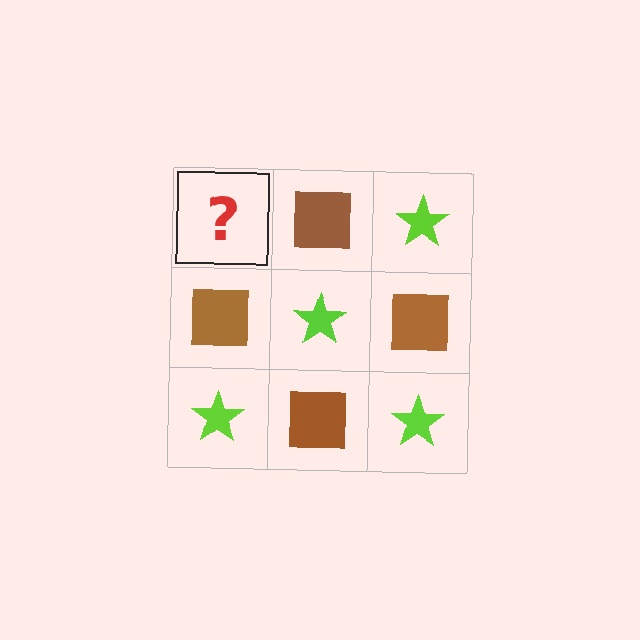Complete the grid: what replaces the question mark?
The question mark should be replaced with a lime star.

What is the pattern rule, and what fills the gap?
The rule is that it alternates lime star and brown square in a checkerboard pattern. The gap should be filled with a lime star.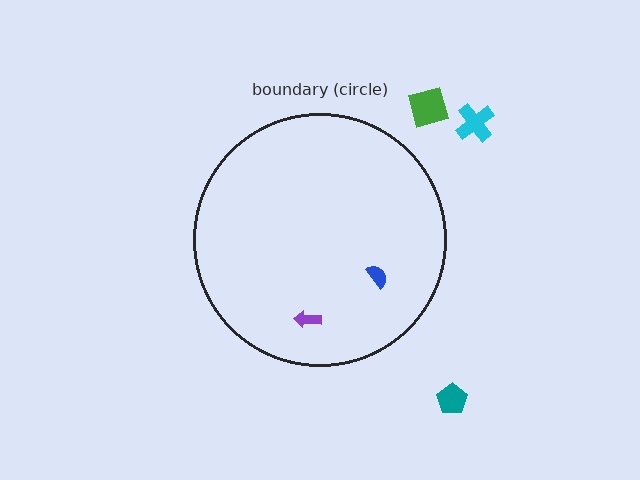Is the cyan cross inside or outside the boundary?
Outside.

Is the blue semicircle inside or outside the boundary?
Inside.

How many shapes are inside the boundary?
2 inside, 3 outside.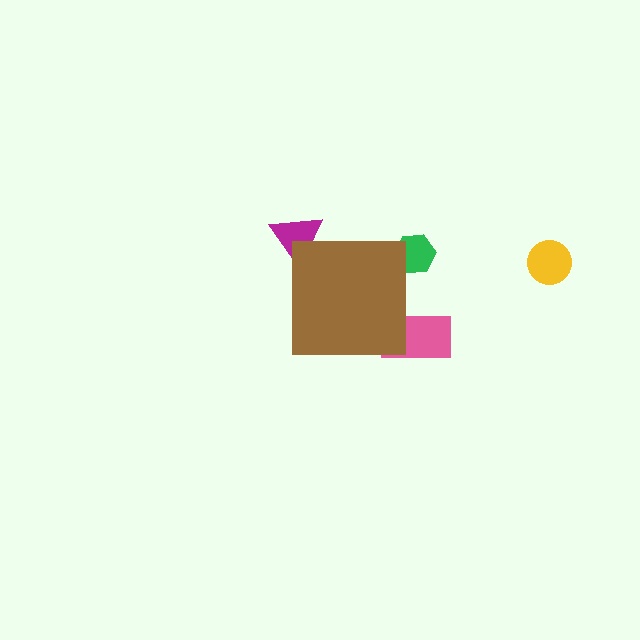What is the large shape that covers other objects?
A brown square.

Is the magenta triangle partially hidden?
Yes, the magenta triangle is partially hidden behind the brown square.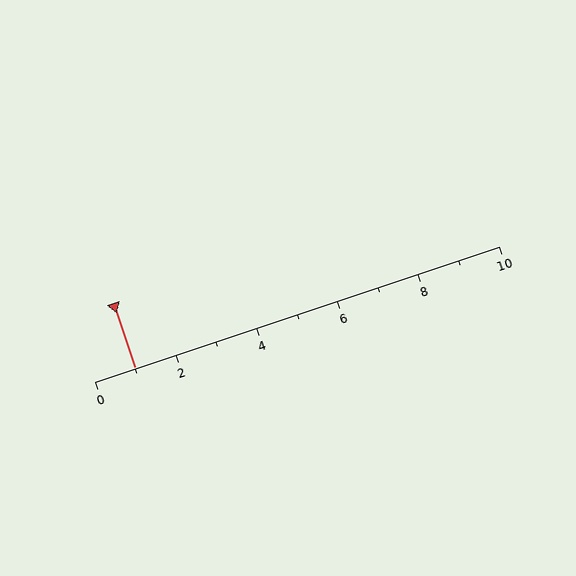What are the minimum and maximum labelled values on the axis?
The axis runs from 0 to 10.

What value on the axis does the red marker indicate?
The marker indicates approximately 1.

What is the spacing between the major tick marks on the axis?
The major ticks are spaced 2 apart.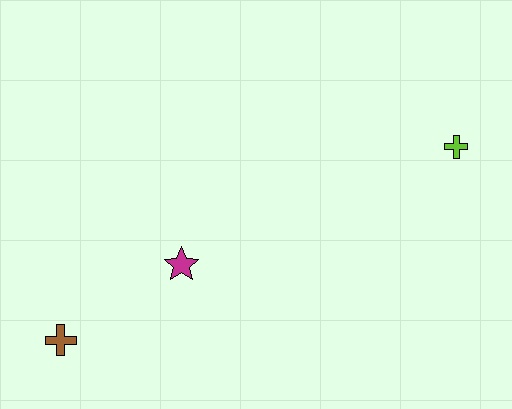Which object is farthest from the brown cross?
The lime cross is farthest from the brown cross.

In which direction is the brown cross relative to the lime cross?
The brown cross is to the left of the lime cross.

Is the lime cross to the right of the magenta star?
Yes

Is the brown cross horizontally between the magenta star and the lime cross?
No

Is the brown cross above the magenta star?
No